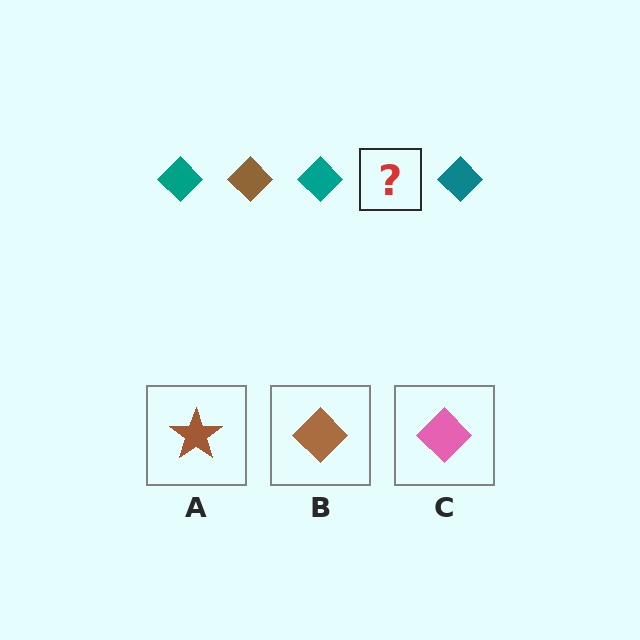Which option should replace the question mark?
Option B.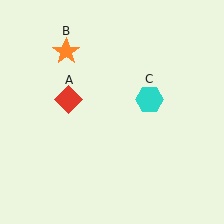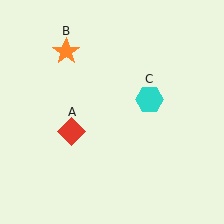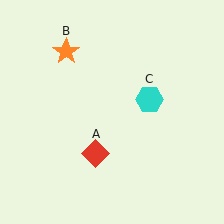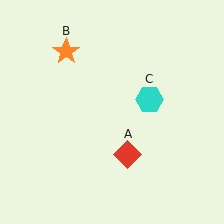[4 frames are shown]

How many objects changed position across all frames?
1 object changed position: red diamond (object A).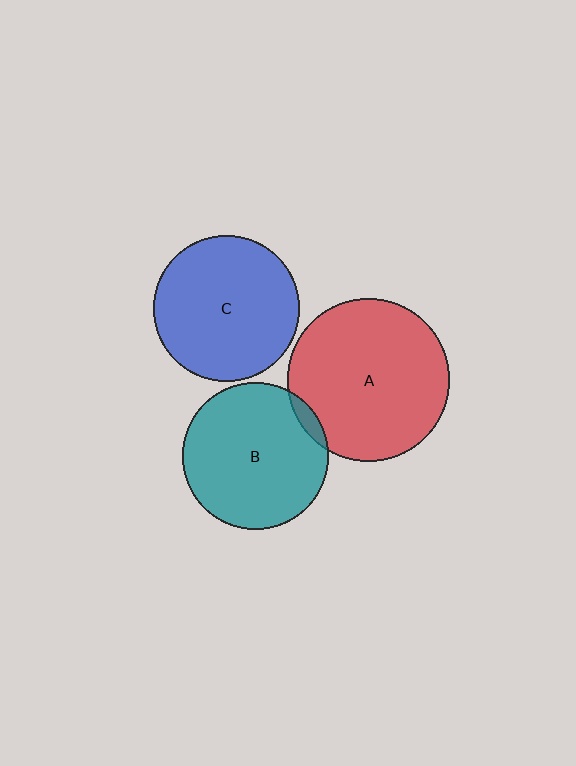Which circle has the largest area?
Circle A (red).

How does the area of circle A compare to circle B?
Approximately 1.2 times.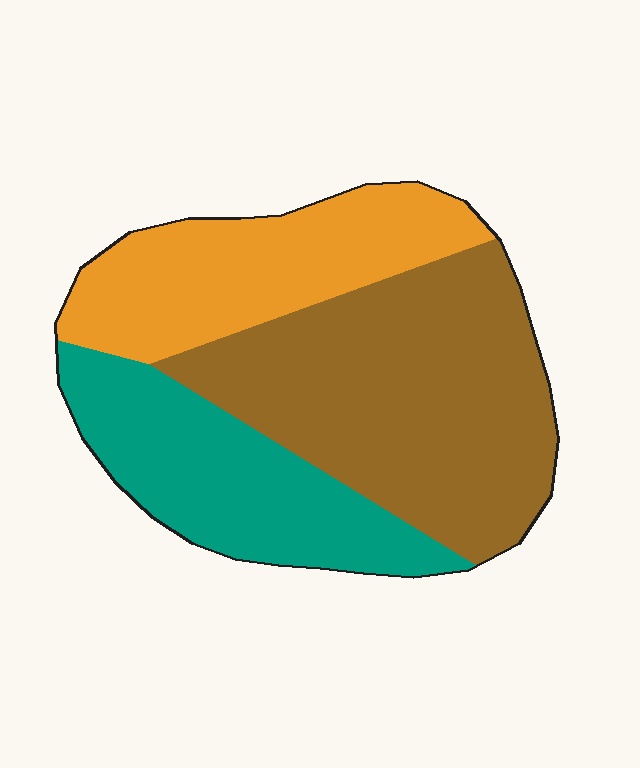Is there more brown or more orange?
Brown.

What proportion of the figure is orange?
Orange takes up about one quarter (1/4) of the figure.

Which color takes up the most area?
Brown, at roughly 45%.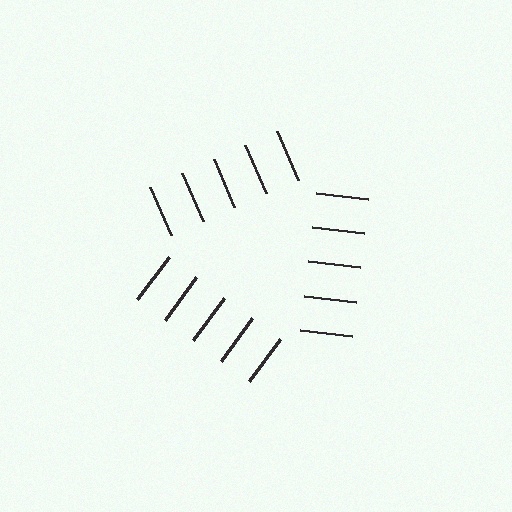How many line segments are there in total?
15 — 5 along each of the 3 edges.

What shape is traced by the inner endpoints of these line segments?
An illusory triangle — the line segments terminate on its edges but no continuous stroke is drawn.